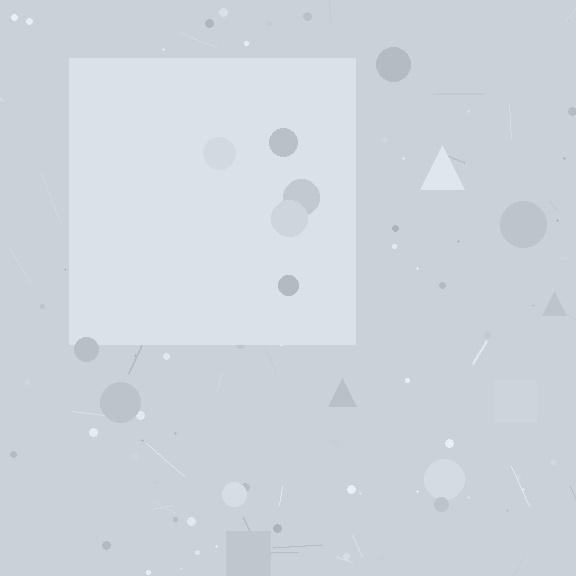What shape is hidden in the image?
A square is hidden in the image.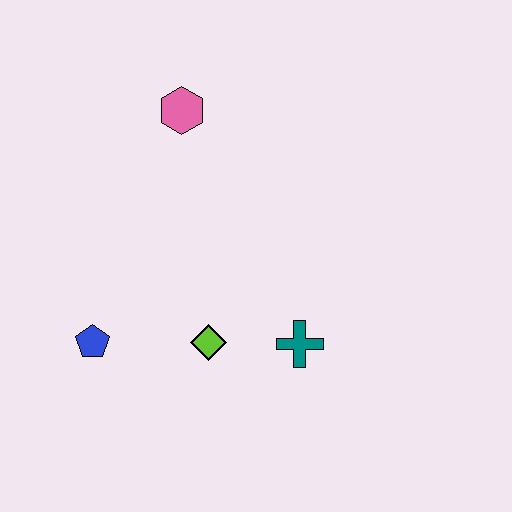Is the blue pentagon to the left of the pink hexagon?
Yes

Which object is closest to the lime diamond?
The teal cross is closest to the lime diamond.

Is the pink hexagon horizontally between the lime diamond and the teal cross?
No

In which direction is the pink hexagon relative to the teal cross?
The pink hexagon is above the teal cross.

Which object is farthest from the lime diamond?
The pink hexagon is farthest from the lime diamond.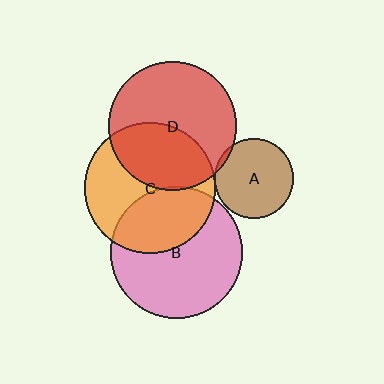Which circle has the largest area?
Circle B (pink).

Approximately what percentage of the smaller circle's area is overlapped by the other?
Approximately 5%.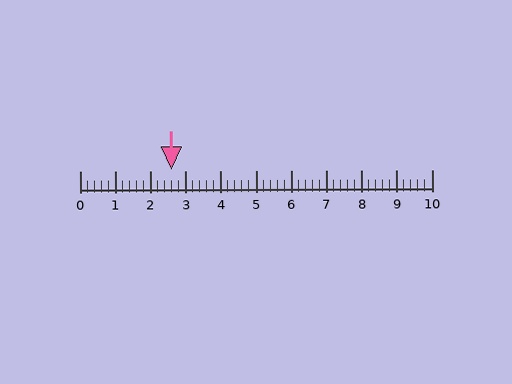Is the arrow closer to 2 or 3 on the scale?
The arrow is closer to 3.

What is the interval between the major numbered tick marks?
The major tick marks are spaced 1 units apart.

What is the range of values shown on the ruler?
The ruler shows values from 0 to 10.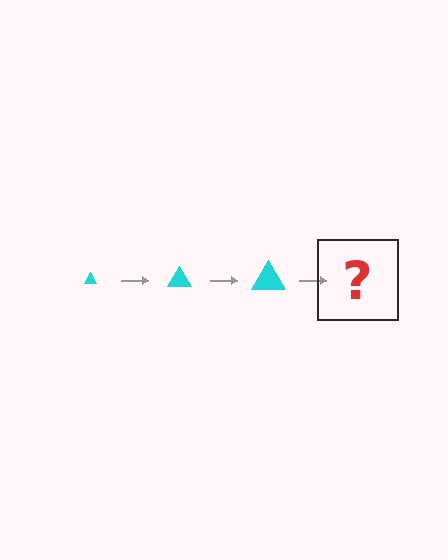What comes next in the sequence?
The next element should be a cyan triangle, larger than the previous one.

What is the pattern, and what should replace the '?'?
The pattern is that the triangle gets progressively larger each step. The '?' should be a cyan triangle, larger than the previous one.